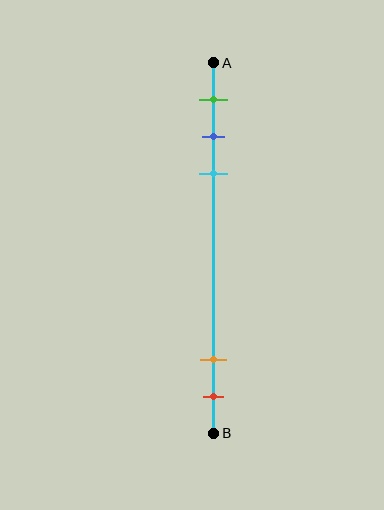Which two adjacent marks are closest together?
The blue and cyan marks are the closest adjacent pair.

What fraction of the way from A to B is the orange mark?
The orange mark is approximately 80% (0.8) of the way from A to B.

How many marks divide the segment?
There are 5 marks dividing the segment.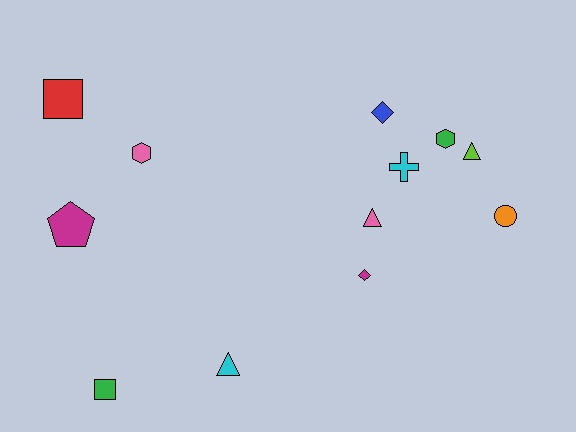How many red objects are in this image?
There is 1 red object.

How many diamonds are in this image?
There are 2 diamonds.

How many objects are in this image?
There are 12 objects.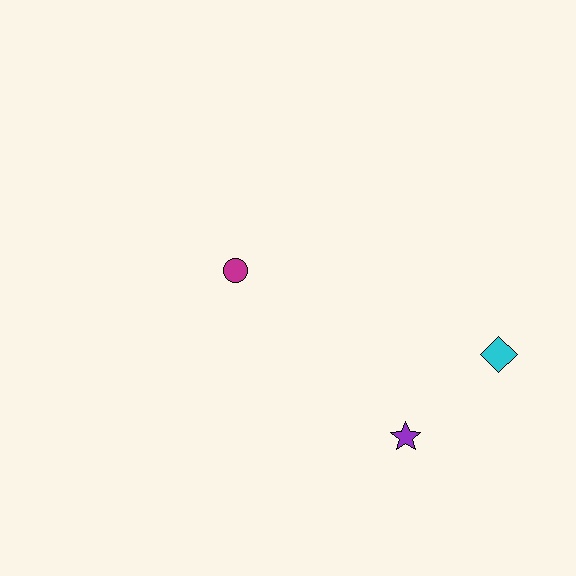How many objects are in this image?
There are 3 objects.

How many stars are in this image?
There is 1 star.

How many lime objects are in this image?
There are no lime objects.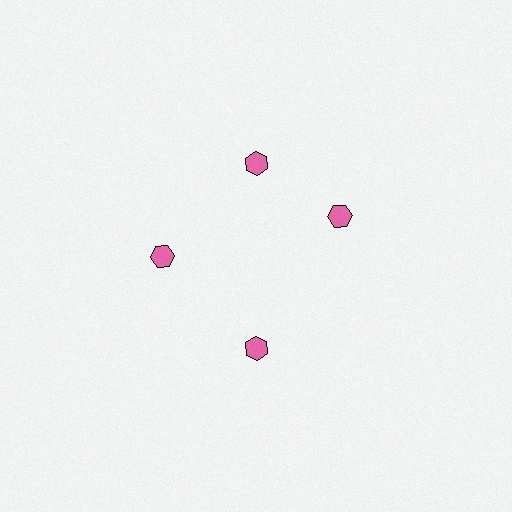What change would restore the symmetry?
The symmetry would be restored by rotating it back into even spacing with its neighbors so that all 4 hexagons sit at equal angles and equal distance from the center.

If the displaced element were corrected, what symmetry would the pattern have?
It would have 4-fold rotational symmetry — the pattern would map onto itself every 90 degrees.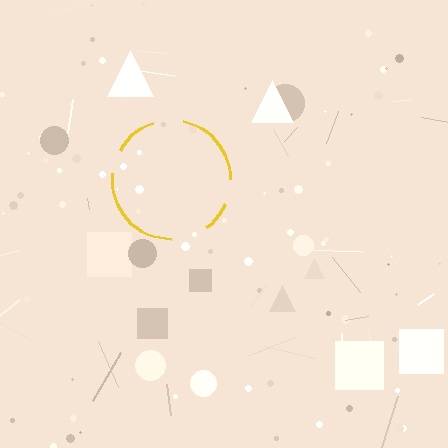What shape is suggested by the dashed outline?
The dashed outline suggests a circle.